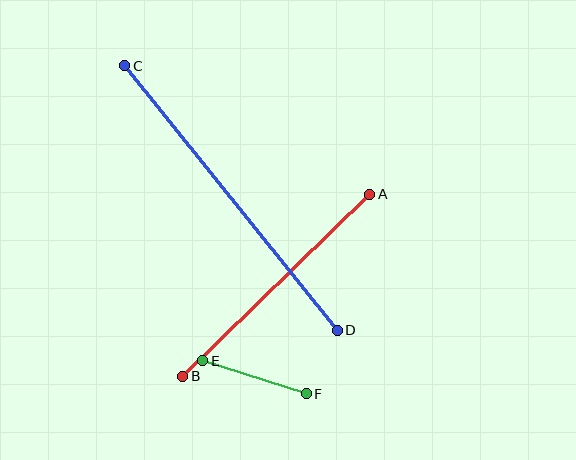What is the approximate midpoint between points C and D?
The midpoint is at approximately (231, 198) pixels.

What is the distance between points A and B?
The distance is approximately 261 pixels.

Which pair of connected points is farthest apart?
Points C and D are farthest apart.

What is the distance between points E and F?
The distance is approximately 109 pixels.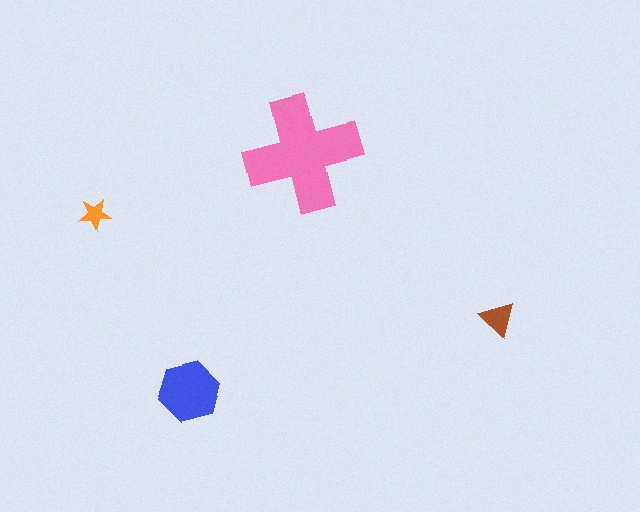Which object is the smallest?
The orange star.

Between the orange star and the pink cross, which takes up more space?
The pink cross.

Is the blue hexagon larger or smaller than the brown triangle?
Larger.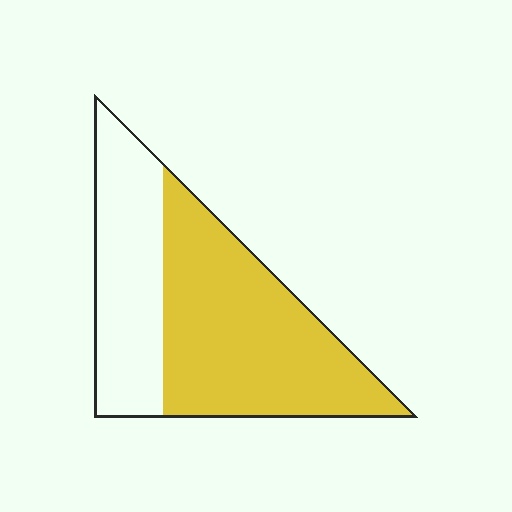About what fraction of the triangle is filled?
About five eighths (5/8).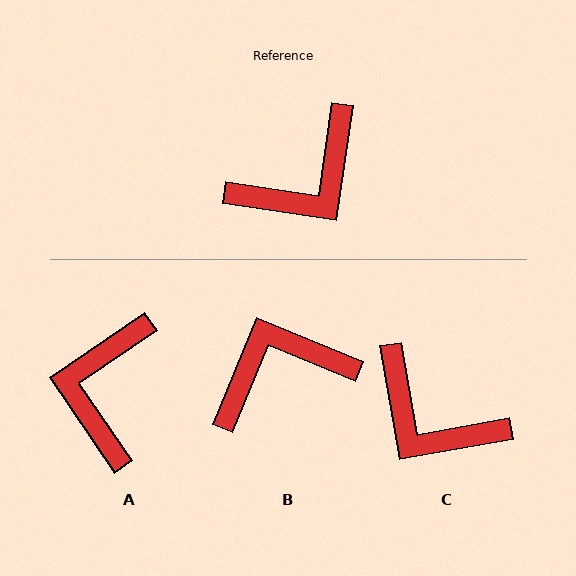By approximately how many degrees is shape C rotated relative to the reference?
Approximately 72 degrees clockwise.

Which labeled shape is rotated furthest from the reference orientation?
B, about 166 degrees away.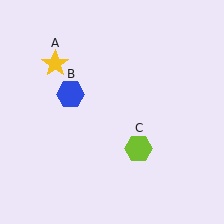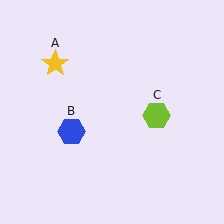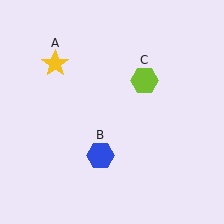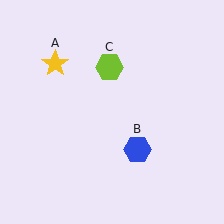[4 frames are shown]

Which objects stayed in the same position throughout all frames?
Yellow star (object A) remained stationary.